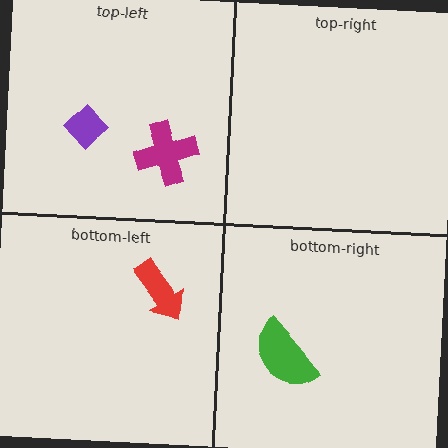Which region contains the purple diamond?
The top-left region.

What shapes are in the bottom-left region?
The red arrow.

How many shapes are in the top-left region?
2.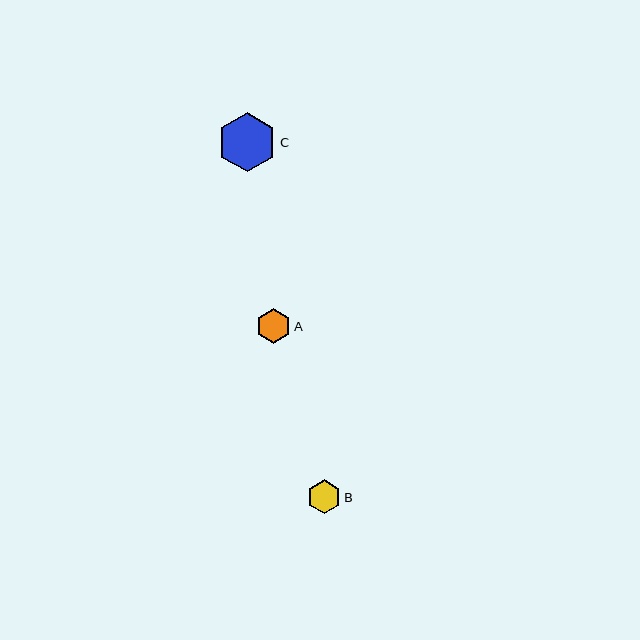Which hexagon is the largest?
Hexagon C is the largest with a size of approximately 59 pixels.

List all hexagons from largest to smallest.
From largest to smallest: C, A, B.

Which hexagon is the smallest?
Hexagon B is the smallest with a size of approximately 34 pixels.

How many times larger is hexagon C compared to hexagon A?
Hexagon C is approximately 1.7 times the size of hexagon A.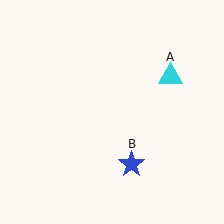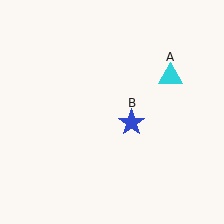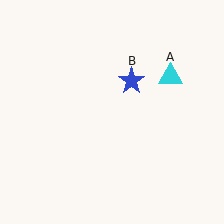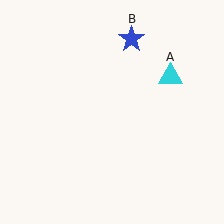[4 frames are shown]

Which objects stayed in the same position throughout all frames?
Cyan triangle (object A) remained stationary.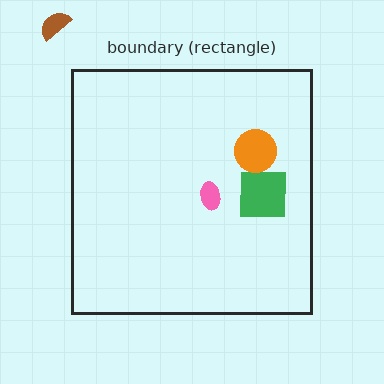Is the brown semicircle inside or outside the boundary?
Outside.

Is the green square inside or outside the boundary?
Inside.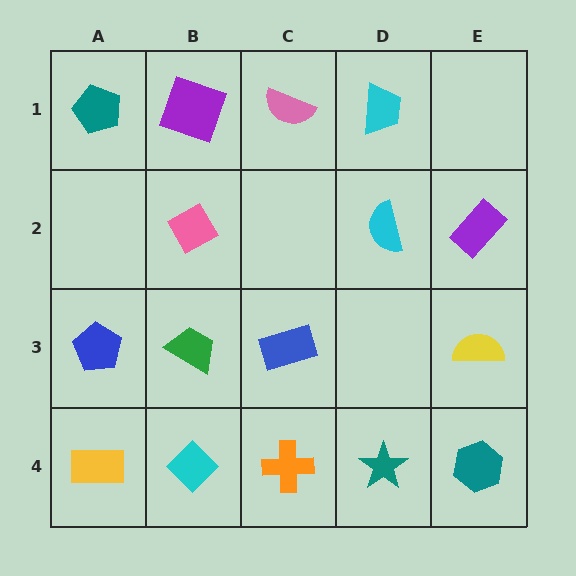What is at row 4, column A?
A yellow rectangle.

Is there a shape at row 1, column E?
No, that cell is empty.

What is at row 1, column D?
A cyan trapezoid.